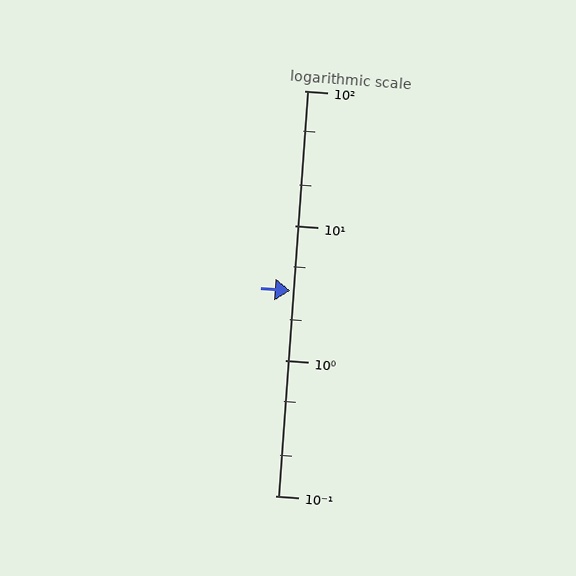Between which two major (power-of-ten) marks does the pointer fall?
The pointer is between 1 and 10.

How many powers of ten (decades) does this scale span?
The scale spans 3 decades, from 0.1 to 100.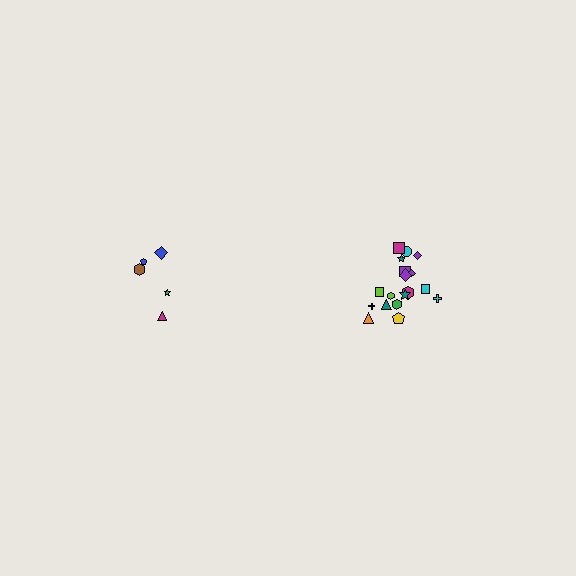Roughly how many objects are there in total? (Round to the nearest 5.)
Roughly 25 objects in total.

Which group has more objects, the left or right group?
The right group.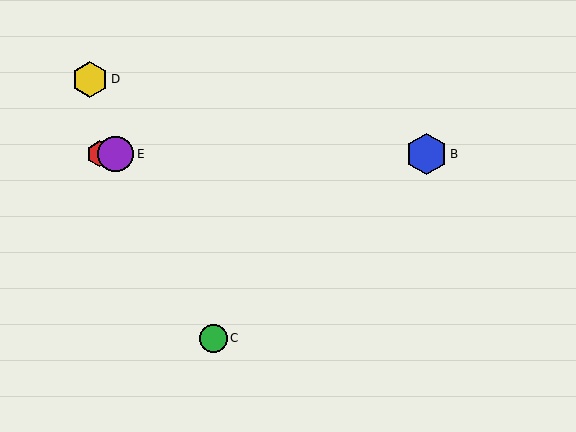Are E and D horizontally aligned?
No, E is at y≈154 and D is at y≈79.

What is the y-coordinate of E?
Object E is at y≈154.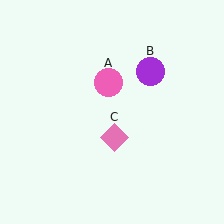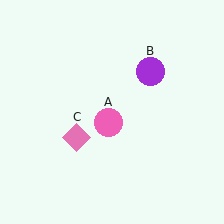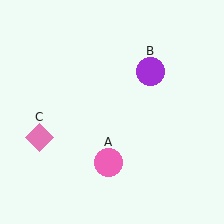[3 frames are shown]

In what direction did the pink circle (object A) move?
The pink circle (object A) moved down.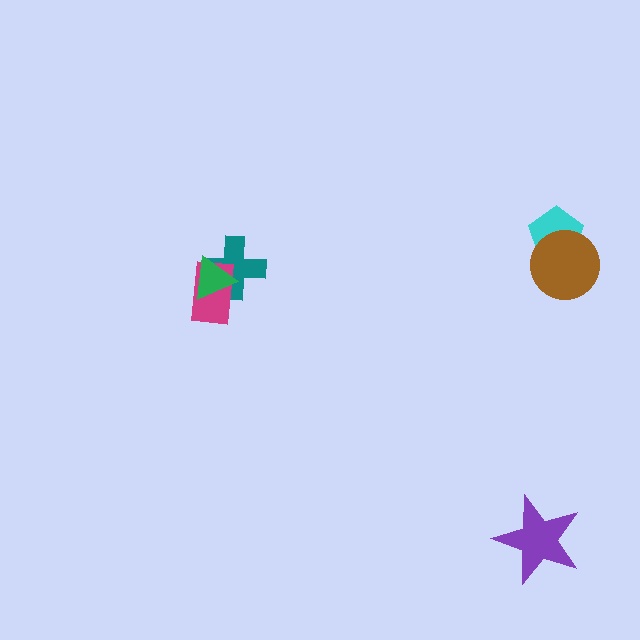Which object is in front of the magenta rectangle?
The green triangle is in front of the magenta rectangle.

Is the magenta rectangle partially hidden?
Yes, it is partially covered by another shape.